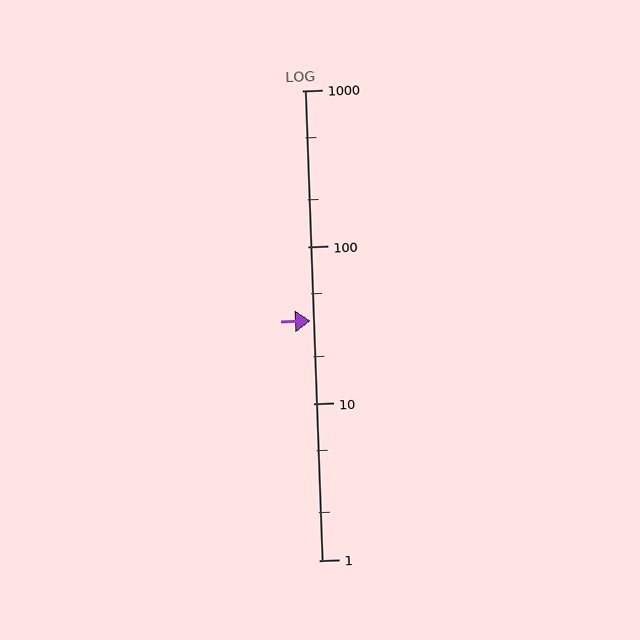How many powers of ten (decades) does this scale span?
The scale spans 3 decades, from 1 to 1000.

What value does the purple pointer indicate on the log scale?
The pointer indicates approximately 34.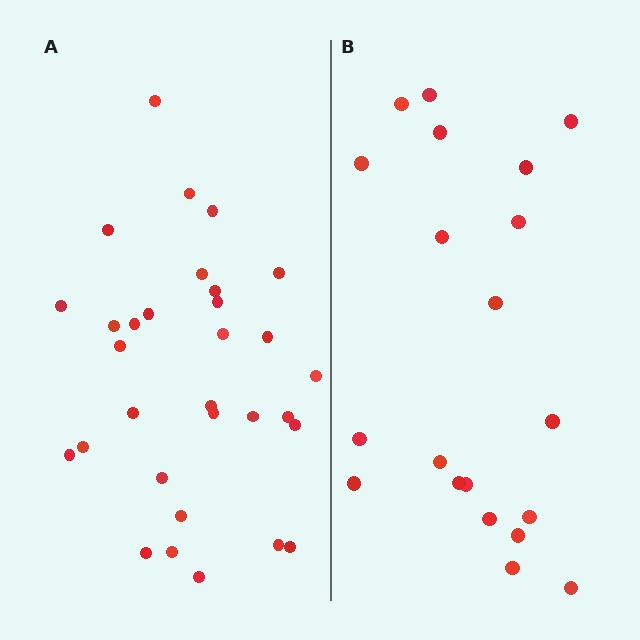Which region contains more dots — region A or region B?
Region A (the left region) has more dots.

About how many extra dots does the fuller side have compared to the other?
Region A has roughly 12 or so more dots than region B.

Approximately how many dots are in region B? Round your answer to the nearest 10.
About 20 dots.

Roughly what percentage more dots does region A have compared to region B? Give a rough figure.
About 55% more.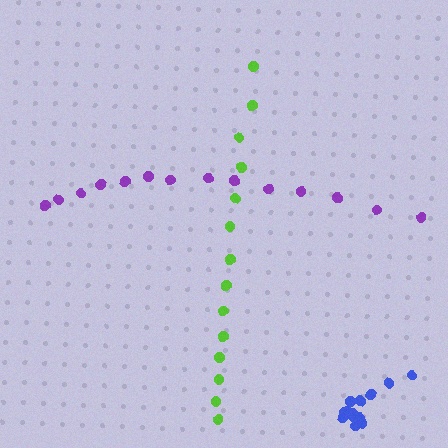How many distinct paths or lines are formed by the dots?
There are 3 distinct paths.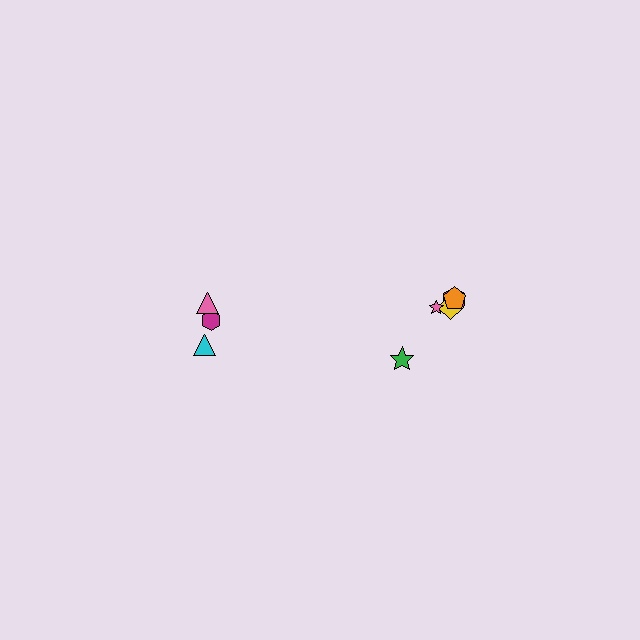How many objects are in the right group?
There are 5 objects.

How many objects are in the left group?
There are 3 objects.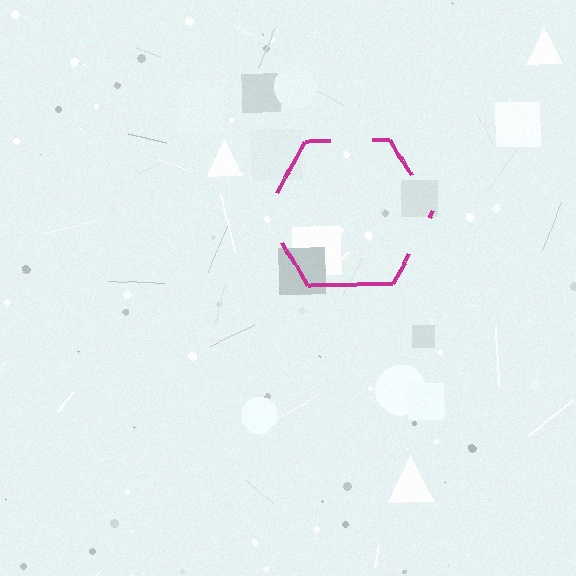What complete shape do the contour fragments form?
The contour fragments form a hexagon.